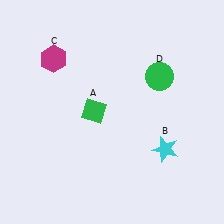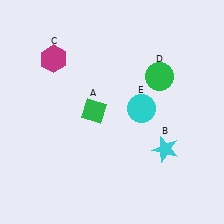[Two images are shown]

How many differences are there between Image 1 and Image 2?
There is 1 difference between the two images.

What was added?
A cyan circle (E) was added in Image 2.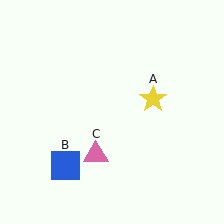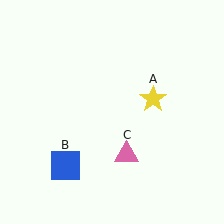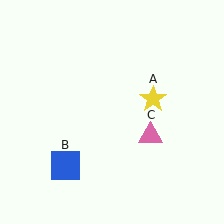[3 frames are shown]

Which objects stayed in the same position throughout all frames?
Yellow star (object A) and blue square (object B) remained stationary.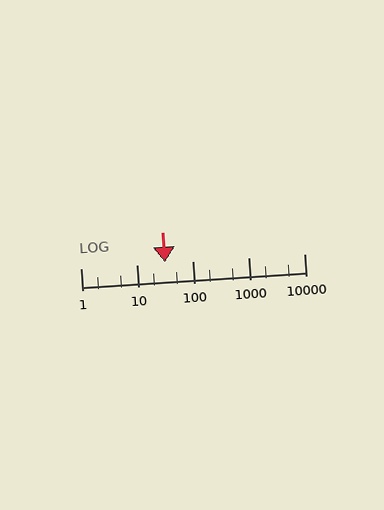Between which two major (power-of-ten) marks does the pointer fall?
The pointer is between 10 and 100.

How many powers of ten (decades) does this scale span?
The scale spans 4 decades, from 1 to 10000.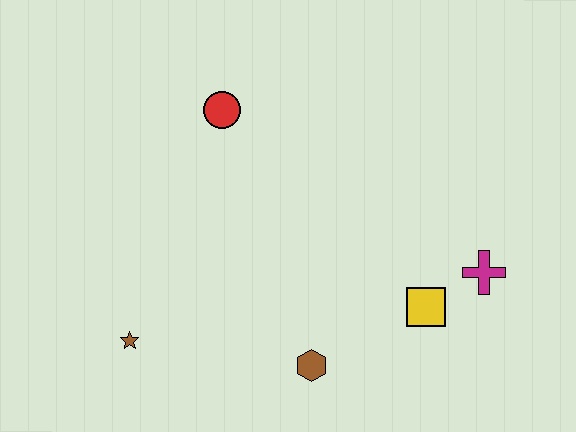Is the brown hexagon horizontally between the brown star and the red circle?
No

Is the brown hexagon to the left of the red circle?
No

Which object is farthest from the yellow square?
The brown star is farthest from the yellow square.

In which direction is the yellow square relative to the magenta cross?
The yellow square is to the left of the magenta cross.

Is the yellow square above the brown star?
Yes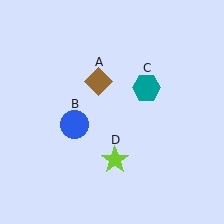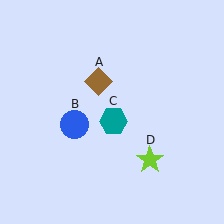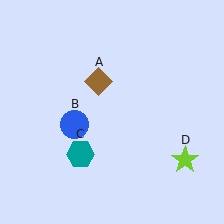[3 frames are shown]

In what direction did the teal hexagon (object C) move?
The teal hexagon (object C) moved down and to the left.